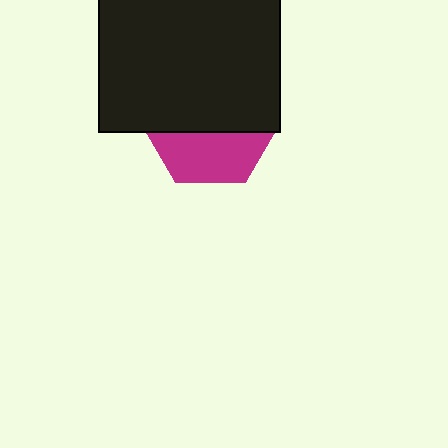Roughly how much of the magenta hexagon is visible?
A small part of it is visible (roughly 38%).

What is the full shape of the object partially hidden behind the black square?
The partially hidden object is a magenta hexagon.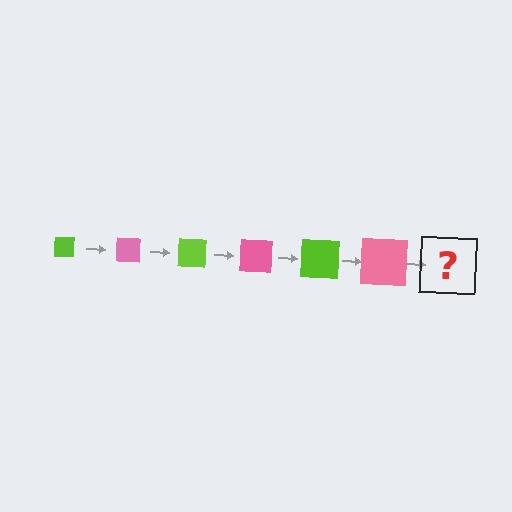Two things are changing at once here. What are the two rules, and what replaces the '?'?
The two rules are that the square grows larger each step and the color cycles through lime and pink. The '?' should be a lime square, larger than the previous one.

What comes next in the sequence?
The next element should be a lime square, larger than the previous one.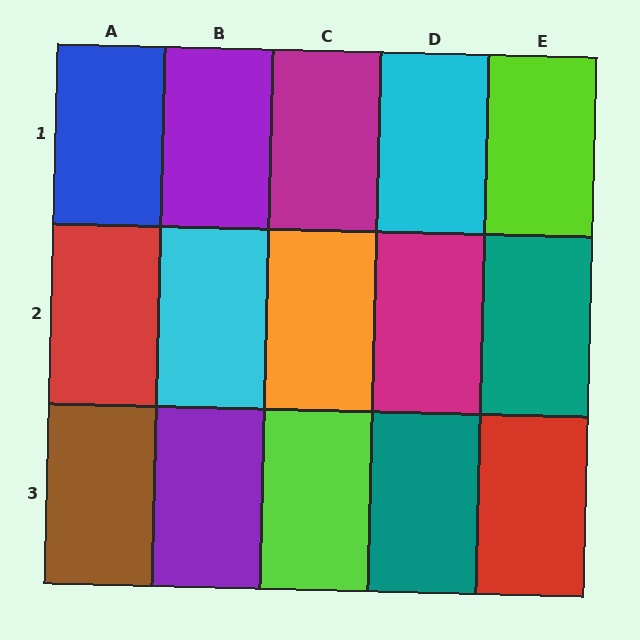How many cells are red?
2 cells are red.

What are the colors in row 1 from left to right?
Blue, purple, magenta, cyan, lime.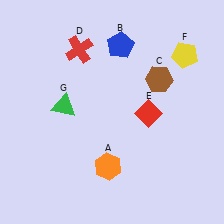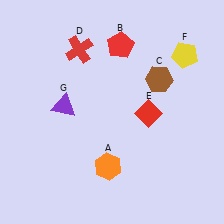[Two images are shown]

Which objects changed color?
B changed from blue to red. G changed from green to purple.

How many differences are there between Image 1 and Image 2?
There are 2 differences between the two images.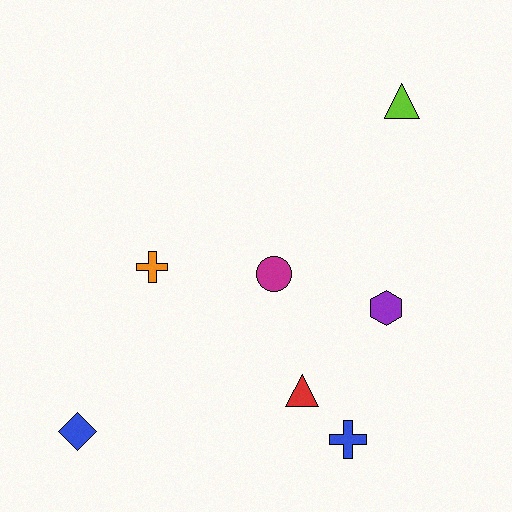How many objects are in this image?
There are 7 objects.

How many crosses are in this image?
There are 2 crosses.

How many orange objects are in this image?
There is 1 orange object.